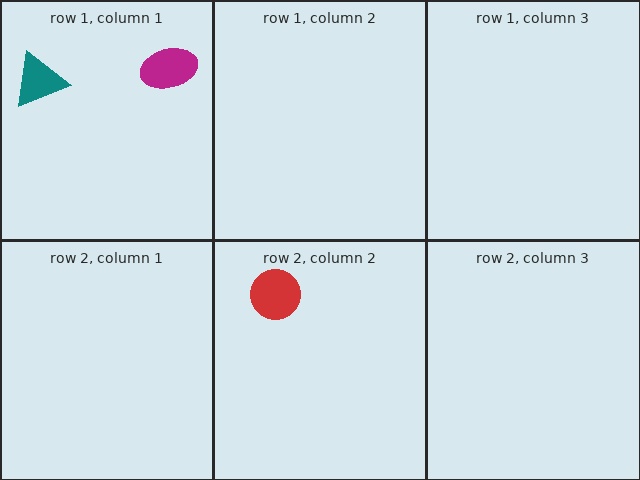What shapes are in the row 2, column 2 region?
The red circle.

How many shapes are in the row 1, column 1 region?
2.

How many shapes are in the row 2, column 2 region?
1.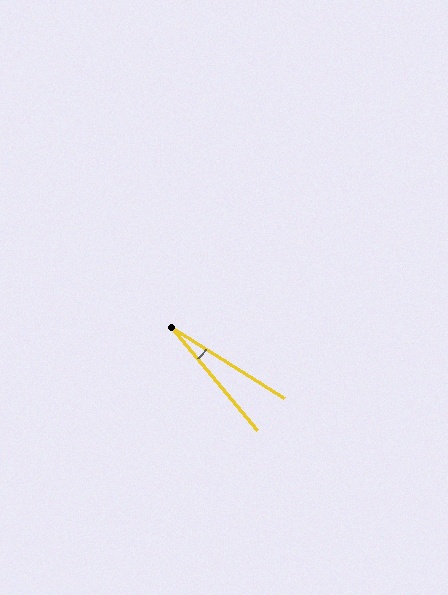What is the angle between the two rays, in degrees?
Approximately 18 degrees.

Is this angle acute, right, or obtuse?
It is acute.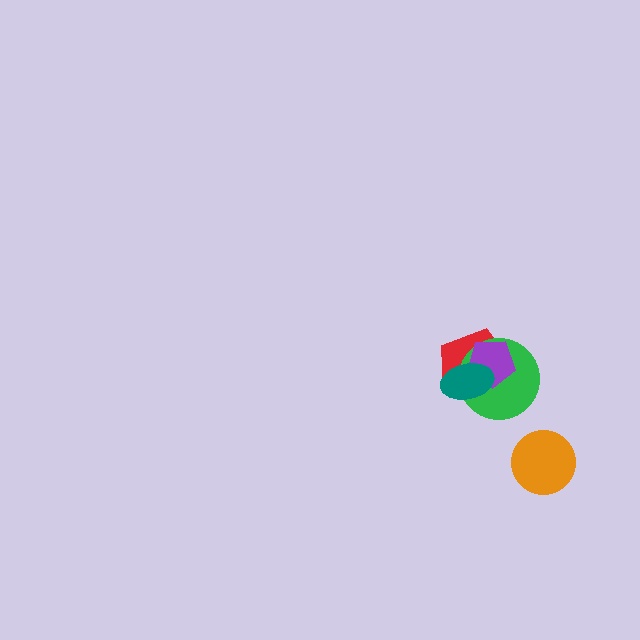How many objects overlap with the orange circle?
0 objects overlap with the orange circle.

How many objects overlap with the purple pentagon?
3 objects overlap with the purple pentagon.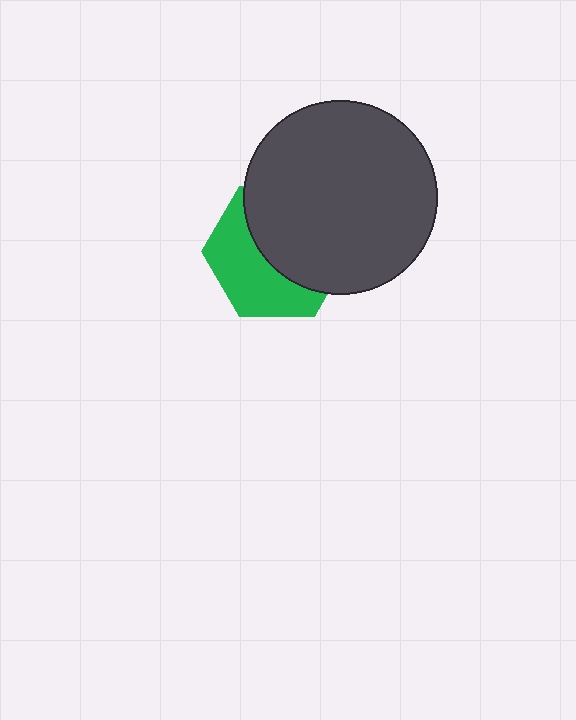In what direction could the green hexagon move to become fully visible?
The green hexagon could move toward the lower-left. That would shift it out from behind the dark gray circle entirely.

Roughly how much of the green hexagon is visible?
About half of it is visible (roughly 46%).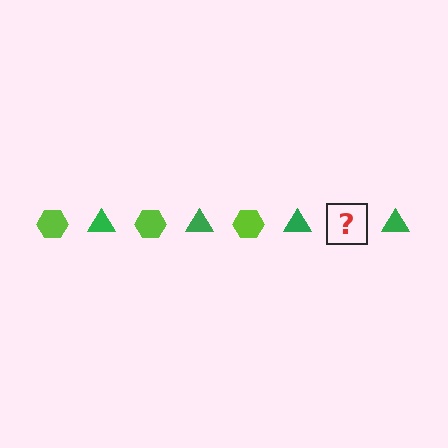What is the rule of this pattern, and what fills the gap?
The rule is that the pattern alternates between lime hexagon and green triangle. The gap should be filled with a lime hexagon.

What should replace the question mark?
The question mark should be replaced with a lime hexagon.